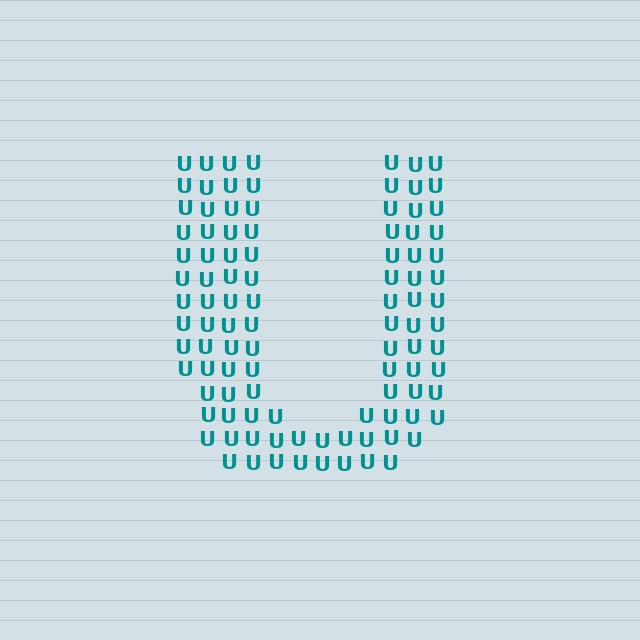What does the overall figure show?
The overall figure shows the letter U.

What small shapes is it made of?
It is made of small letter U's.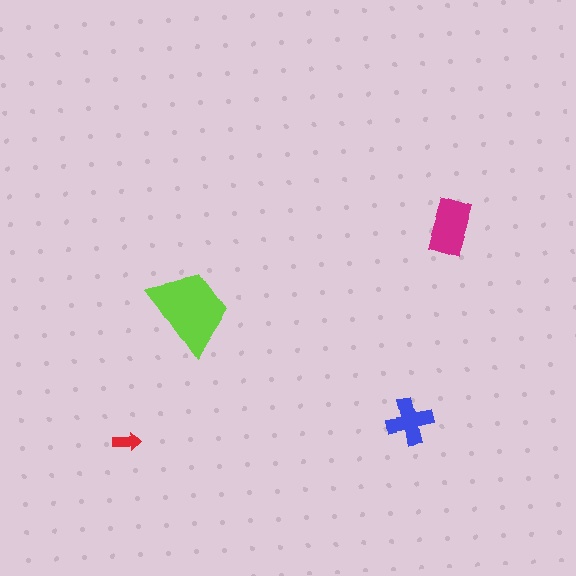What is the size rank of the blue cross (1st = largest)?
3rd.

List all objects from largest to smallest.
The lime trapezoid, the magenta rectangle, the blue cross, the red arrow.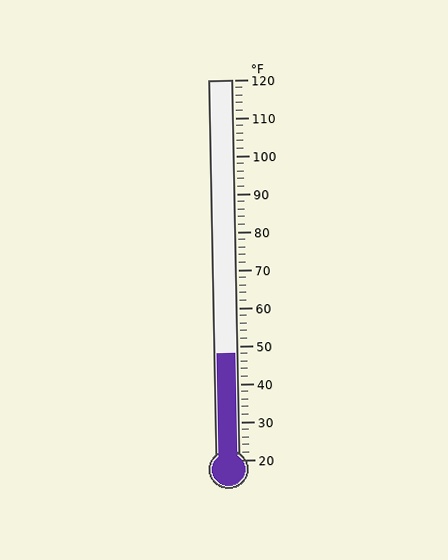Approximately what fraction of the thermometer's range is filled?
The thermometer is filled to approximately 30% of its range.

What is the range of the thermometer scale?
The thermometer scale ranges from 20°F to 120°F.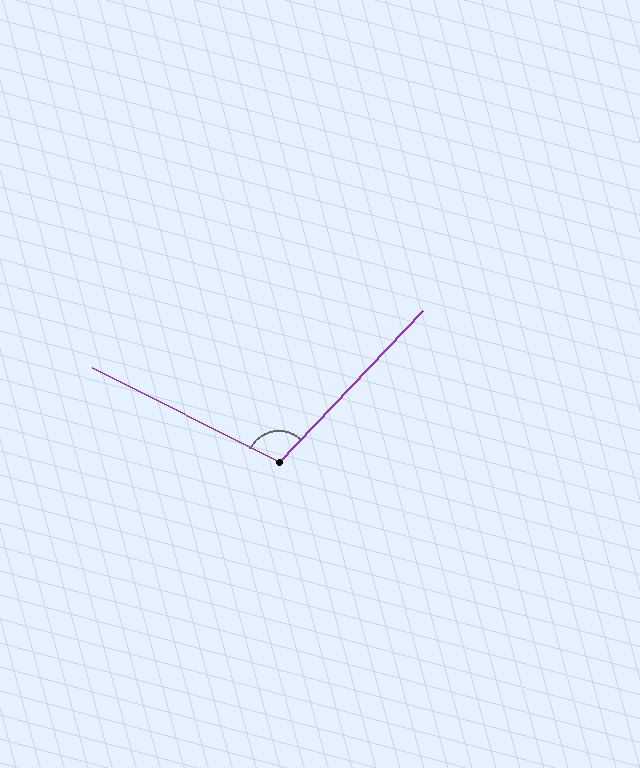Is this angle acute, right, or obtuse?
It is obtuse.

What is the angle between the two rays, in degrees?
Approximately 107 degrees.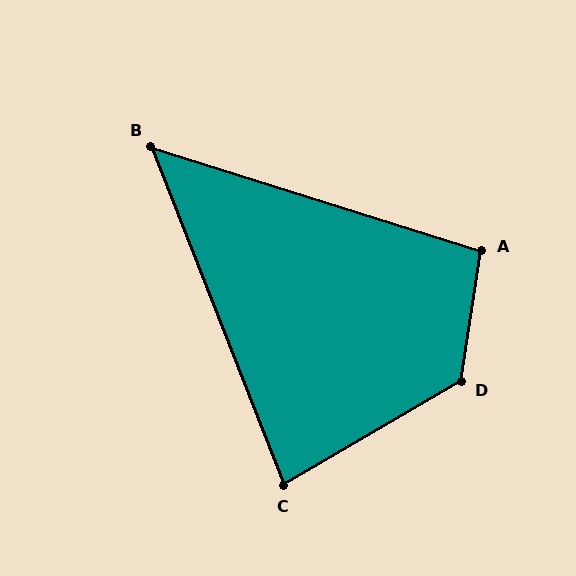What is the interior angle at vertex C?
Approximately 81 degrees (acute).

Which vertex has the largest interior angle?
D, at approximately 129 degrees.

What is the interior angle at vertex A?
Approximately 99 degrees (obtuse).